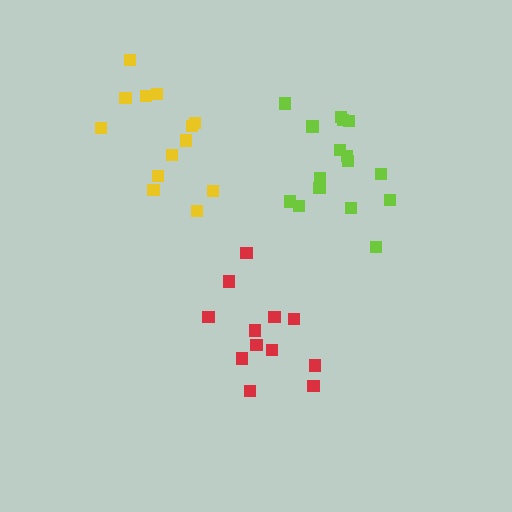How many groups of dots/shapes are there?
There are 3 groups.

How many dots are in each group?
Group 1: 16 dots, Group 2: 12 dots, Group 3: 13 dots (41 total).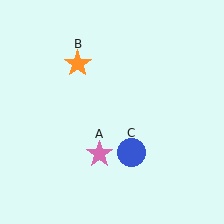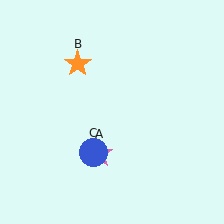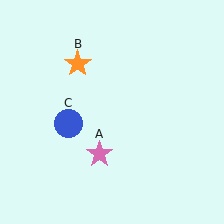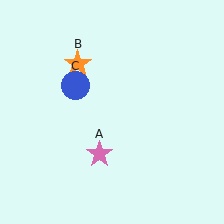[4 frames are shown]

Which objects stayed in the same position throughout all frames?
Pink star (object A) and orange star (object B) remained stationary.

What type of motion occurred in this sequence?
The blue circle (object C) rotated clockwise around the center of the scene.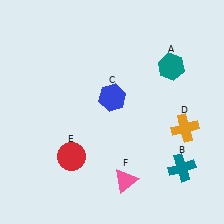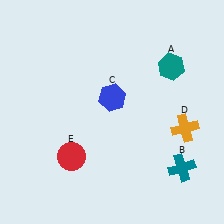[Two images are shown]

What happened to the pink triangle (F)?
The pink triangle (F) was removed in Image 2. It was in the bottom-right area of Image 1.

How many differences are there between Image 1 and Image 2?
There is 1 difference between the two images.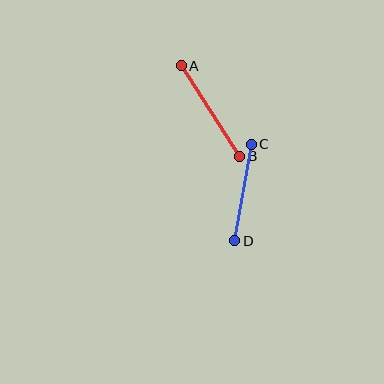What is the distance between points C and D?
The distance is approximately 98 pixels.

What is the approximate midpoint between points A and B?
The midpoint is at approximately (211, 111) pixels.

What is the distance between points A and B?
The distance is approximately 107 pixels.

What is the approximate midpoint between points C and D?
The midpoint is at approximately (243, 192) pixels.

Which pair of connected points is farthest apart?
Points A and B are farthest apart.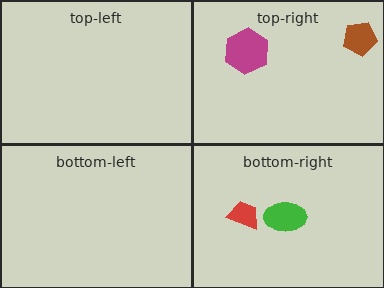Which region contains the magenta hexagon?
The top-right region.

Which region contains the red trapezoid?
The bottom-right region.